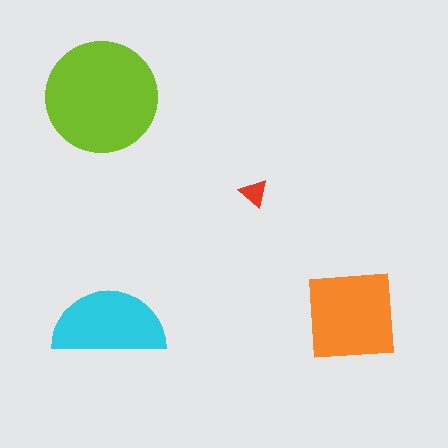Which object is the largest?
The lime circle.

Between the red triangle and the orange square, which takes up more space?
The orange square.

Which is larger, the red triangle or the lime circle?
The lime circle.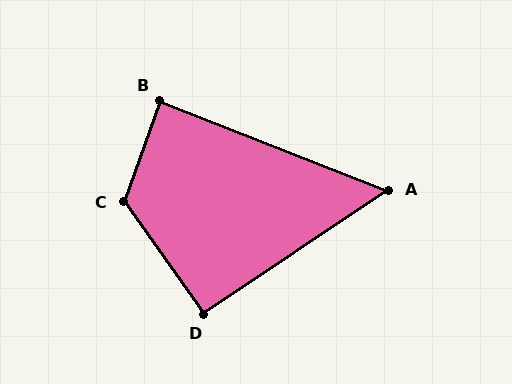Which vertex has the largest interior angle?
C, at approximately 125 degrees.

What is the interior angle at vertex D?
Approximately 92 degrees (approximately right).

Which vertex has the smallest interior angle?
A, at approximately 55 degrees.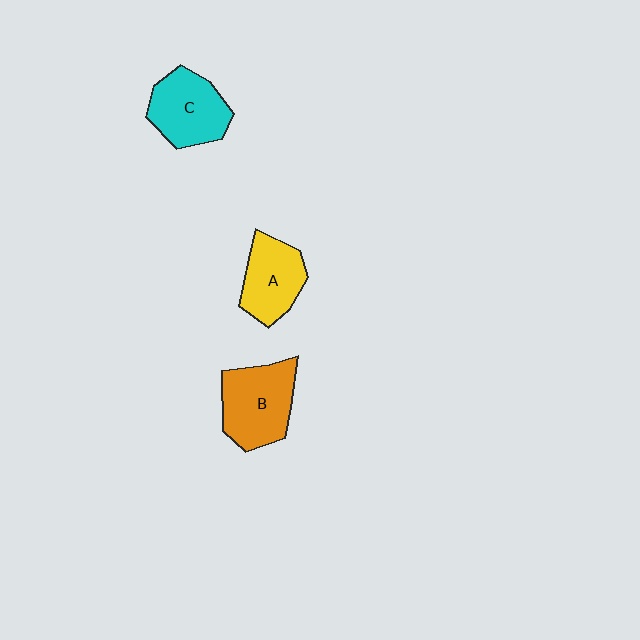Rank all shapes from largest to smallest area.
From largest to smallest: B (orange), C (cyan), A (yellow).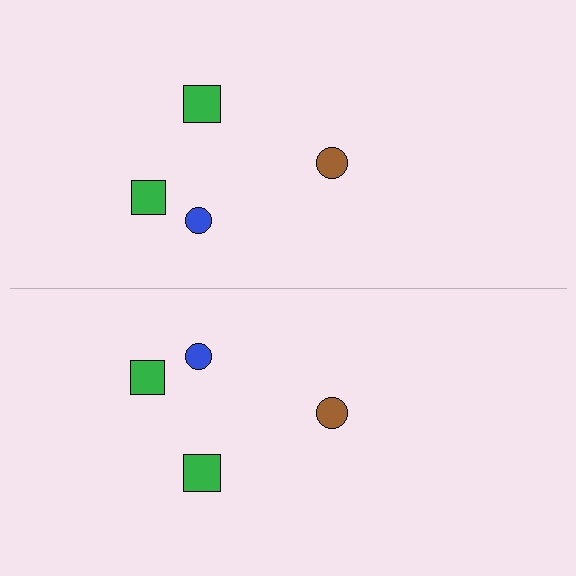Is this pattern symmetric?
Yes, this pattern has bilateral (reflection) symmetry.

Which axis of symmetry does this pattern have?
The pattern has a horizontal axis of symmetry running through the center of the image.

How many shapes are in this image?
There are 8 shapes in this image.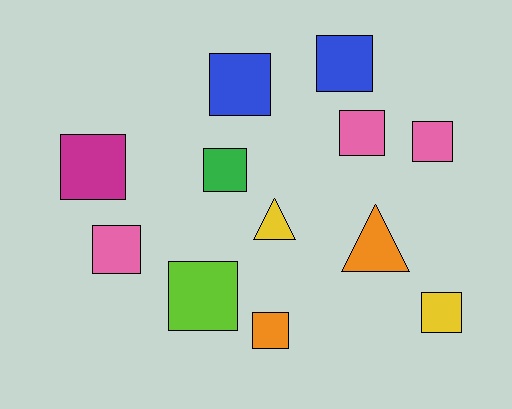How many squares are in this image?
There are 10 squares.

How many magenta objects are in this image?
There is 1 magenta object.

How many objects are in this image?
There are 12 objects.